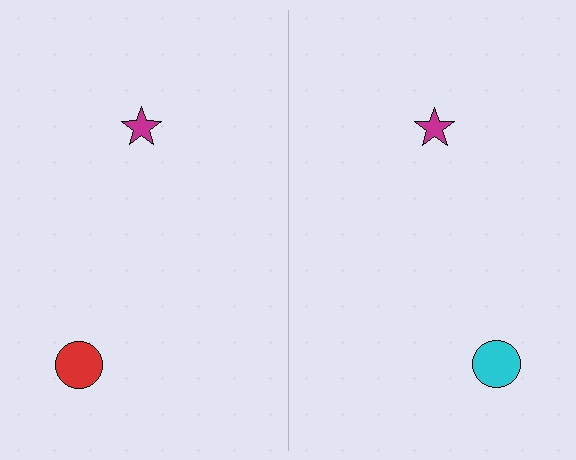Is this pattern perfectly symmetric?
No, the pattern is not perfectly symmetric. The cyan circle on the right side breaks the symmetry — its mirror counterpart is red.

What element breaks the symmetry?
The cyan circle on the right side breaks the symmetry — its mirror counterpart is red.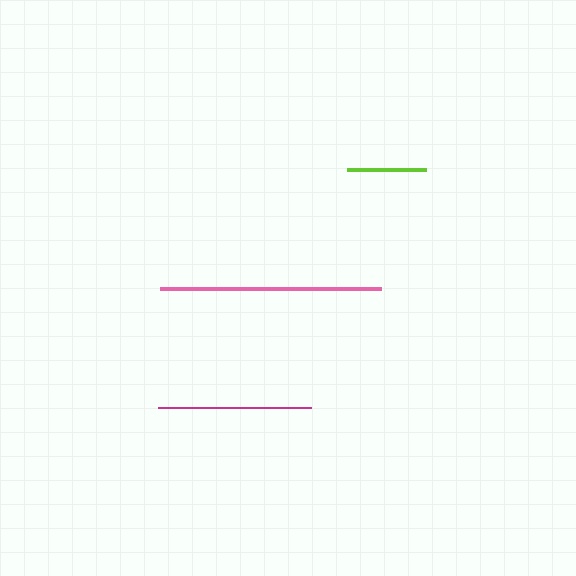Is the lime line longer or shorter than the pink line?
The pink line is longer than the lime line.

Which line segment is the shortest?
The lime line is the shortest at approximately 79 pixels.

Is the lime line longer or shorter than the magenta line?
The magenta line is longer than the lime line.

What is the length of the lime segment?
The lime segment is approximately 79 pixels long.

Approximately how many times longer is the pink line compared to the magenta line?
The pink line is approximately 1.4 times the length of the magenta line.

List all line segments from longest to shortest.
From longest to shortest: pink, magenta, lime.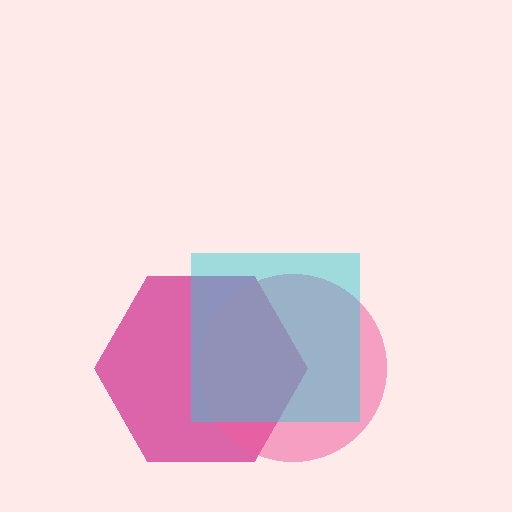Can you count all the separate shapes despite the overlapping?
Yes, there are 3 separate shapes.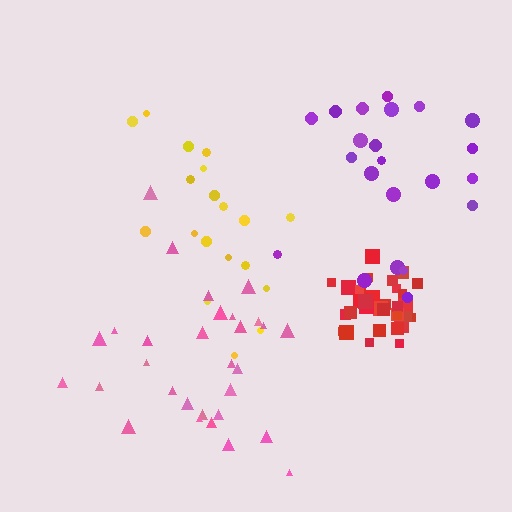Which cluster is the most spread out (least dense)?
Purple.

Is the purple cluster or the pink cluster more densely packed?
Pink.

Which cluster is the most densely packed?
Red.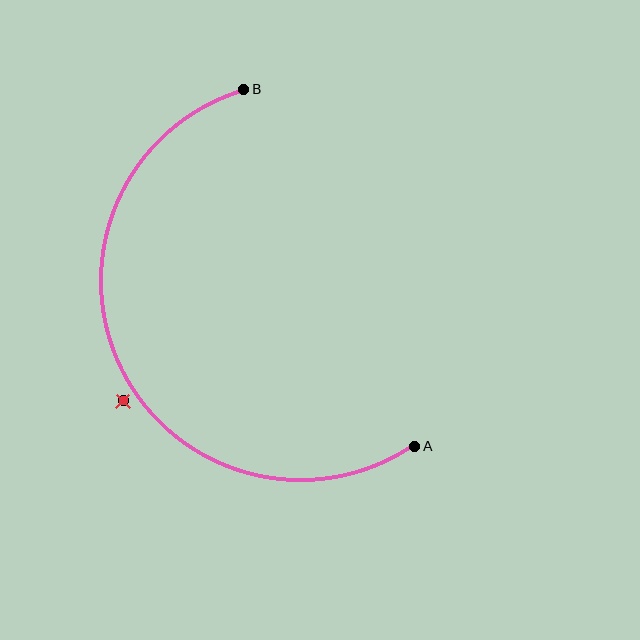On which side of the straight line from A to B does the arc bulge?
The arc bulges to the left of the straight line connecting A and B.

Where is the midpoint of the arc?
The arc midpoint is the point on the curve farthest from the straight line joining A and B. It sits to the left of that line.